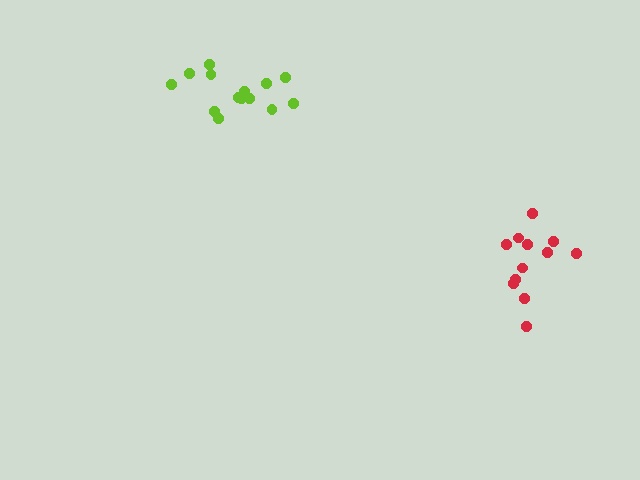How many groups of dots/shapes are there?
There are 2 groups.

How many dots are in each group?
Group 1: 12 dots, Group 2: 14 dots (26 total).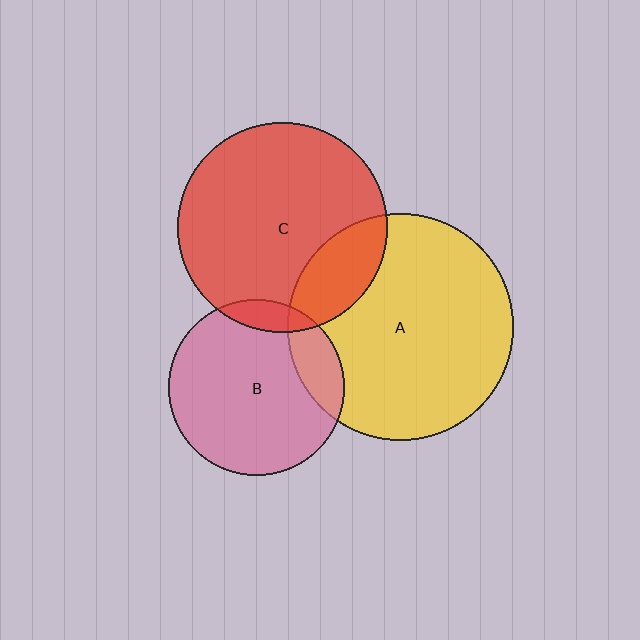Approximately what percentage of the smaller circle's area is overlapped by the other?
Approximately 20%.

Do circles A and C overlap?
Yes.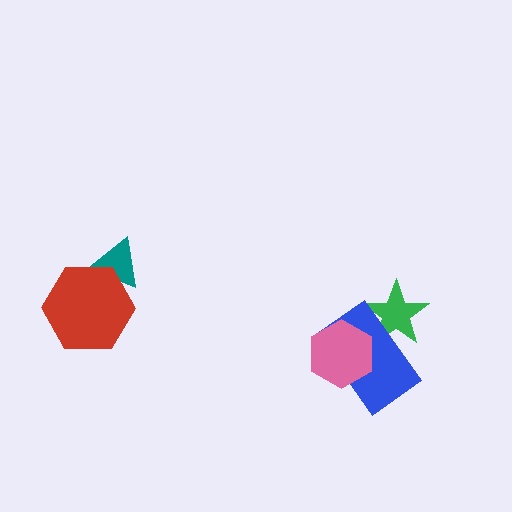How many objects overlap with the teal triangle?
1 object overlaps with the teal triangle.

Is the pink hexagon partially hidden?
No, no other shape covers it.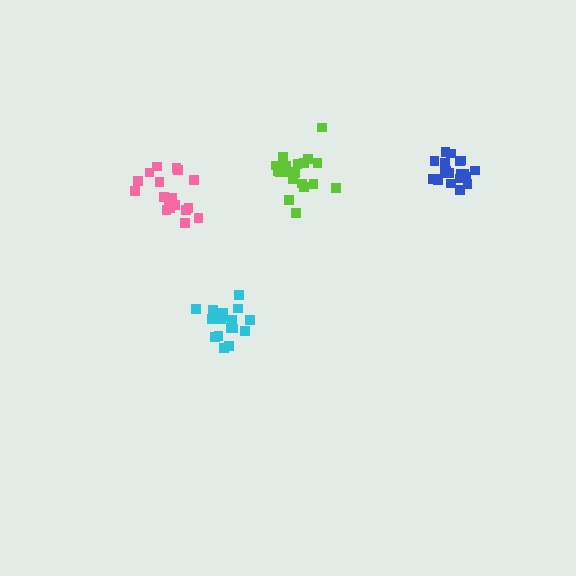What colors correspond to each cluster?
The clusters are colored: cyan, blue, lime, pink.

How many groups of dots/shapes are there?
There are 4 groups.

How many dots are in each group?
Group 1: 18 dots, Group 2: 20 dots, Group 3: 19 dots, Group 4: 18 dots (75 total).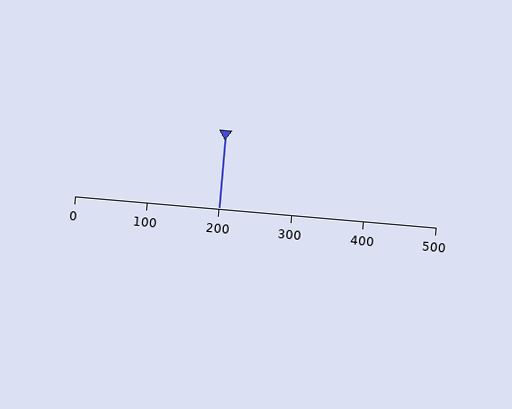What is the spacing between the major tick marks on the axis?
The major ticks are spaced 100 apart.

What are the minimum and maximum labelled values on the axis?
The axis runs from 0 to 500.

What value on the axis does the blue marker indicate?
The marker indicates approximately 200.